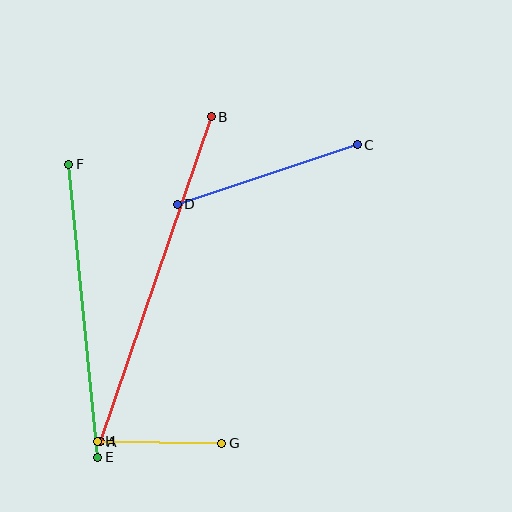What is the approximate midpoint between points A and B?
The midpoint is at approximately (156, 279) pixels.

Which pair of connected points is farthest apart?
Points A and B are farthest apart.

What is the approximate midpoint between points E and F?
The midpoint is at approximately (83, 311) pixels.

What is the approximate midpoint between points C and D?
The midpoint is at approximately (267, 175) pixels.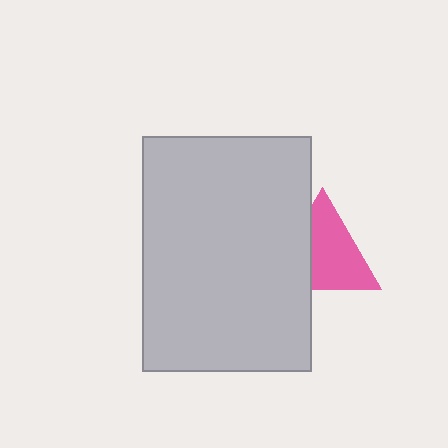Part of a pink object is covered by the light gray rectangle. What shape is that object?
It is a triangle.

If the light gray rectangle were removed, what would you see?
You would see the complete pink triangle.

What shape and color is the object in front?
The object in front is a light gray rectangle.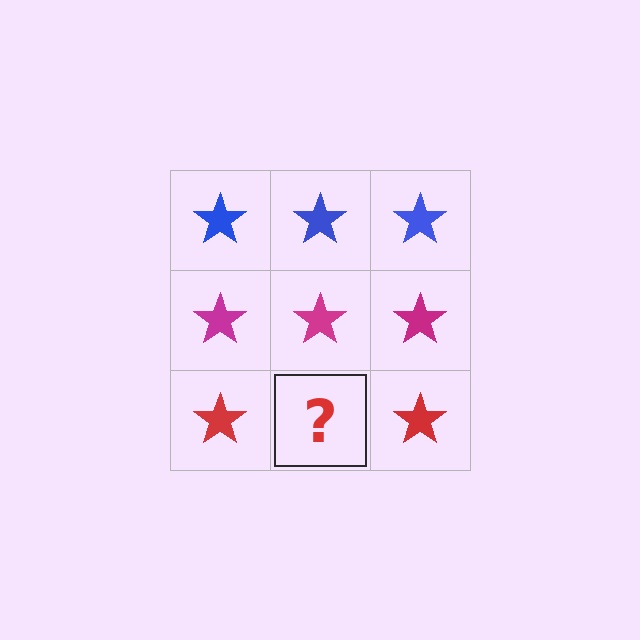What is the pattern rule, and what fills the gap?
The rule is that each row has a consistent color. The gap should be filled with a red star.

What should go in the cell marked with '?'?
The missing cell should contain a red star.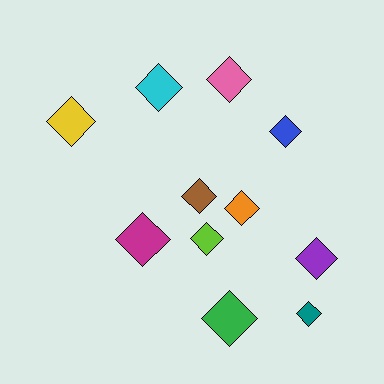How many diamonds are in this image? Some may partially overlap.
There are 11 diamonds.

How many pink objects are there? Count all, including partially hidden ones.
There is 1 pink object.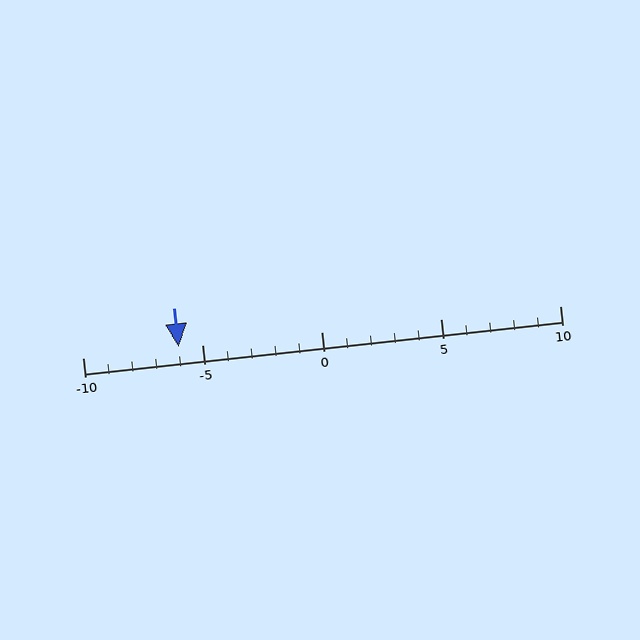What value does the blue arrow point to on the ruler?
The blue arrow points to approximately -6.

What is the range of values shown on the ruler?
The ruler shows values from -10 to 10.